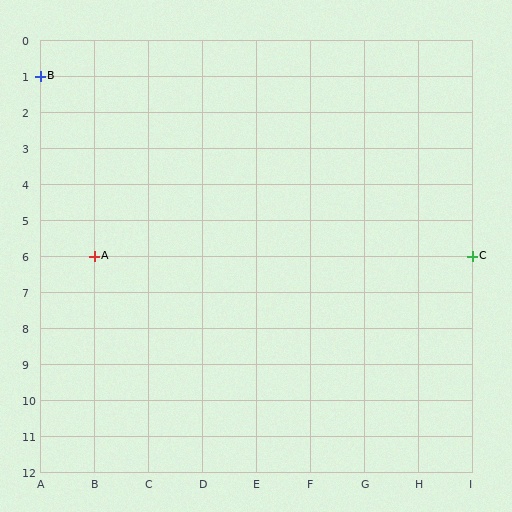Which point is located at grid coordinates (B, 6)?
Point A is at (B, 6).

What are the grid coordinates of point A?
Point A is at grid coordinates (B, 6).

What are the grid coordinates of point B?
Point B is at grid coordinates (A, 1).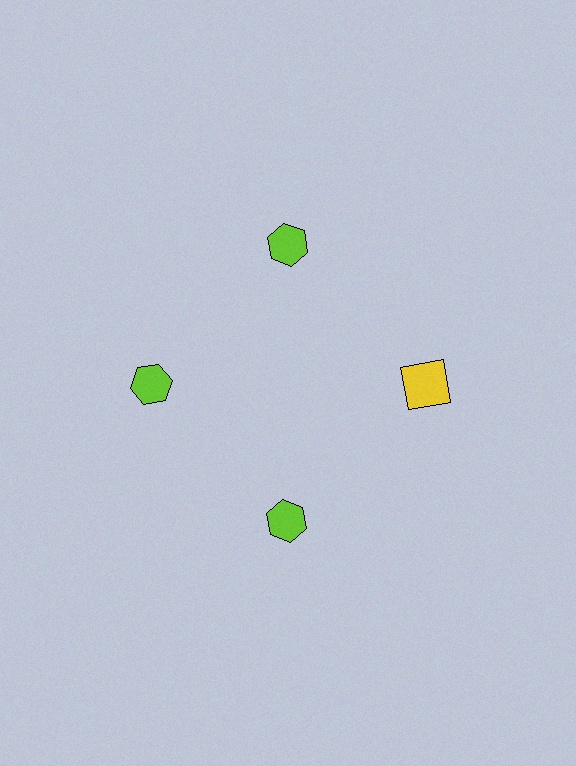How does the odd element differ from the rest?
It differs in both color (yellow instead of lime) and shape (square instead of hexagon).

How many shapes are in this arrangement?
There are 4 shapes arranged in a ring pattern.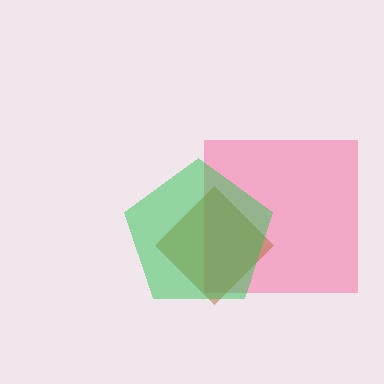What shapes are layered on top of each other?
The layered shapes are: a pink square, a brown diamond, a green pentagon.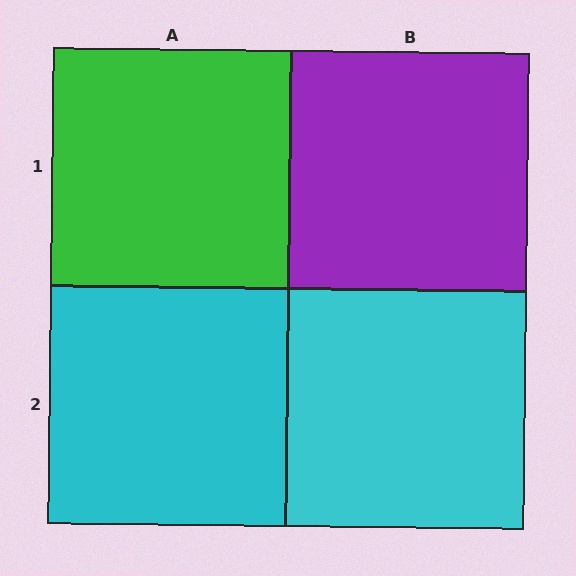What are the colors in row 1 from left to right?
Green, purple.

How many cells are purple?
1 cell is purple.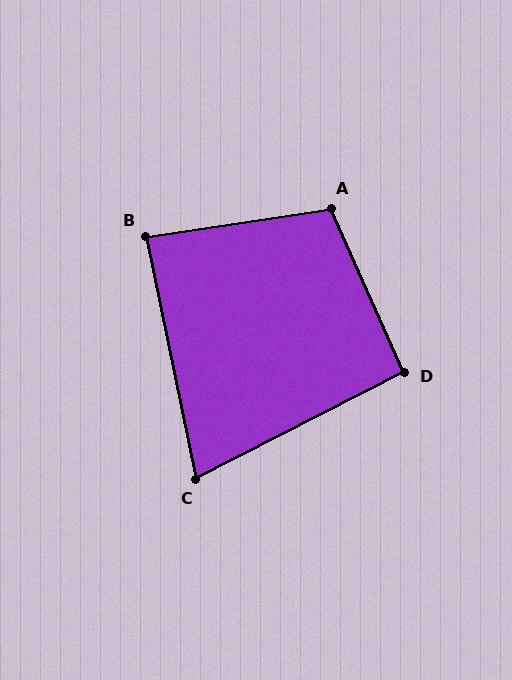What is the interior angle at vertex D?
Approximately 93 degrees (approximately right).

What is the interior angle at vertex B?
Approximately 87 degrees (approximately right).